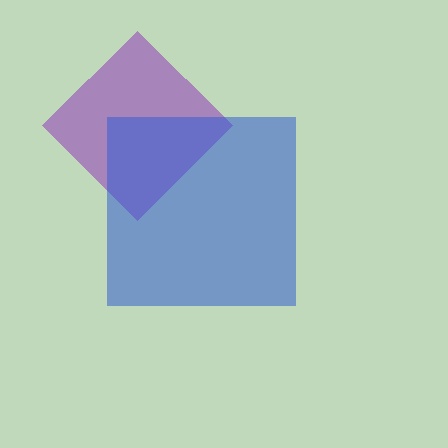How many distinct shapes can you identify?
There are 2 distinct shapes: a purple diamond, a blue square.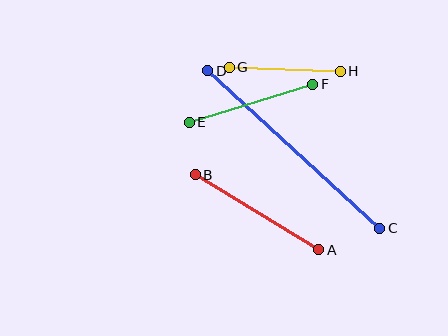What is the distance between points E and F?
The distance is approximately 129 pixels.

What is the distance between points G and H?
The distance is approximately 111 pixels.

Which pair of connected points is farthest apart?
Points C and D are farthest apart.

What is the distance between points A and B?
The distance is approximately 144 pixels.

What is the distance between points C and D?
The distance is approximately 233 pixels.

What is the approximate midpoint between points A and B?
The midpoint is at approximately (257, 212) pixels.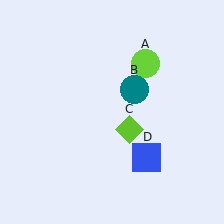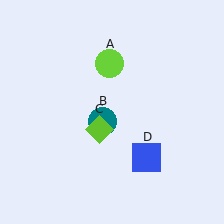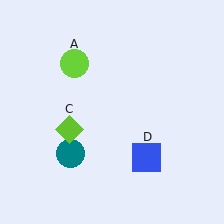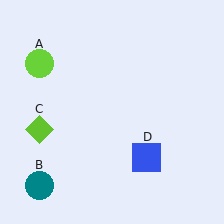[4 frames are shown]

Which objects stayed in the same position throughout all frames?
Blue square (object D) remained stationary.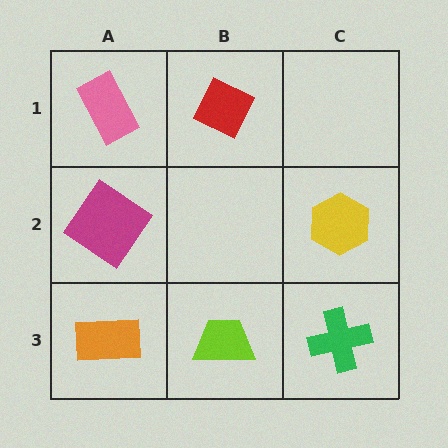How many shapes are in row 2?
2 shapes.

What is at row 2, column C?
A yellow hexagon.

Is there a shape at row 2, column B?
No, that cell is empty.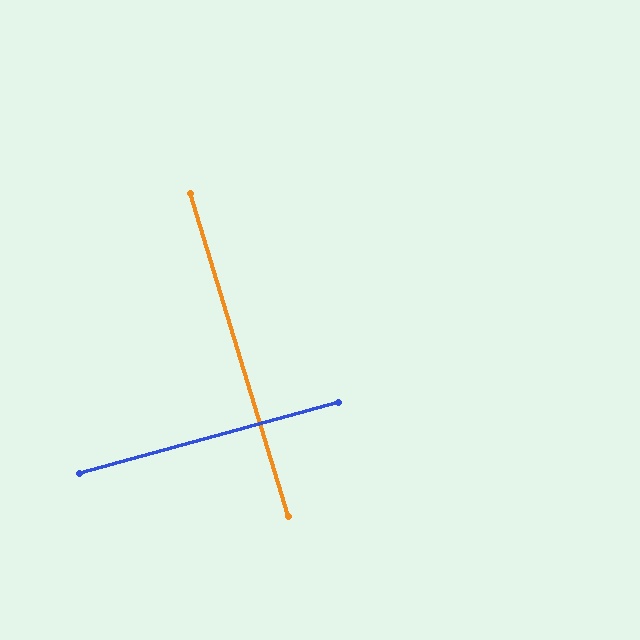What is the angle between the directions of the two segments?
Approximately 89 degrees.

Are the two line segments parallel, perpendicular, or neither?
Perpendicular — they meet at approximately 89°.